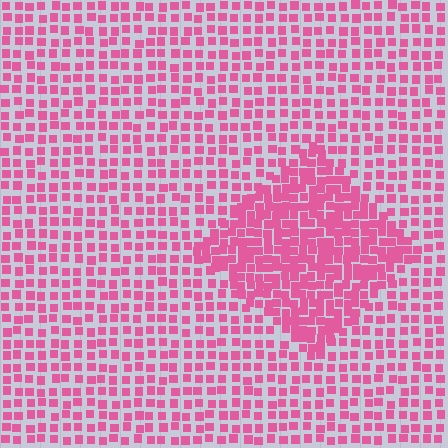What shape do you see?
I see a diamond.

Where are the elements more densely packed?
The elements are more densely packed inside the diamond boundary.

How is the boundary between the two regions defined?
The boundary is defined by a change in element density (approximately 1.9x ratio). All elements are the same color, size, and shape.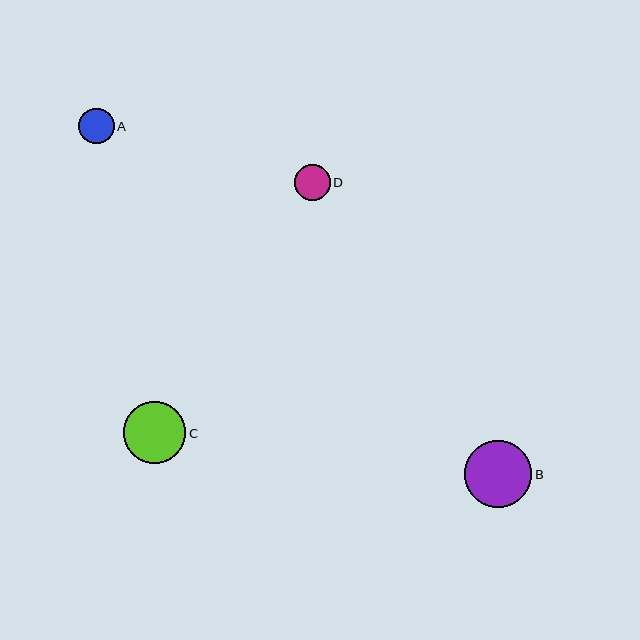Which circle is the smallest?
Circle A is the smallest with a size of approximately 36 pixels.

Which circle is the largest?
Circle B is the largest with a size of approximately 67 pixels.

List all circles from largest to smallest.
From largest to smallest: B, C, D, A.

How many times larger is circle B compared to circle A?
Circle B is approximately 1.9 times the size of circle A.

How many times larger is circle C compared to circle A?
Circle C is approximately 1.7 times the size of circle A.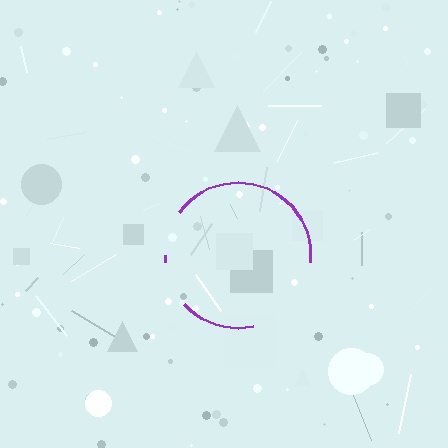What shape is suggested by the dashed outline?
The dashed outline suggests a circle.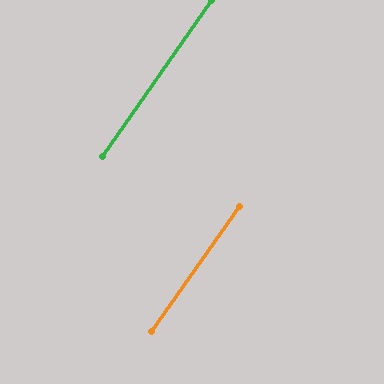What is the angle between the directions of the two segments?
Approximately 1 degree.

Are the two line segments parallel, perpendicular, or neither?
Parallel — their directions differ by only 0.5°.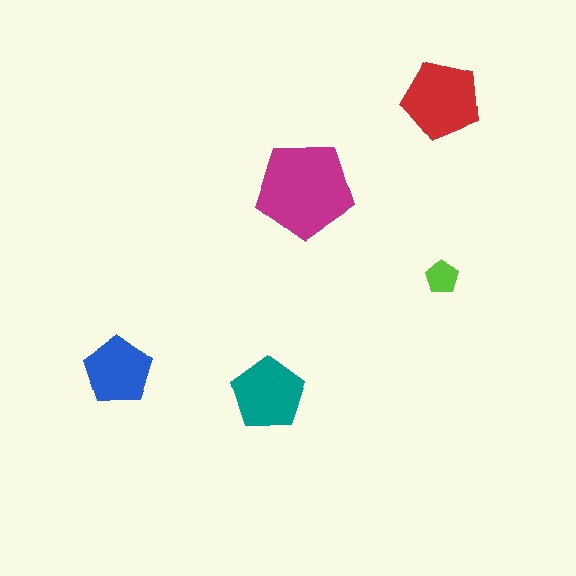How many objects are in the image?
There are 5 objects in the image.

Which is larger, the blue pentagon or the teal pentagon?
The teal one.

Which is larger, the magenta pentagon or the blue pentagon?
The magenta one.